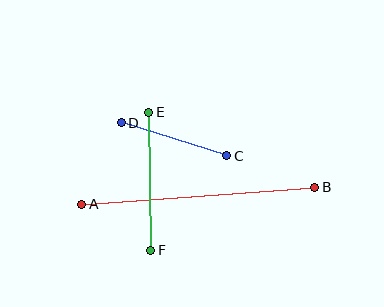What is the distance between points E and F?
The distance is approximately 138 pixels.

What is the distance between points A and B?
The distance is approximately 233 pixels.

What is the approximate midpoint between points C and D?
The midpoint is at approximately (174, 139) pixels.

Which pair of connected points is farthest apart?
Points A and B are farthest apart.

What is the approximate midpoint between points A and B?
The midpoint is at approximately (198, 196) pixels.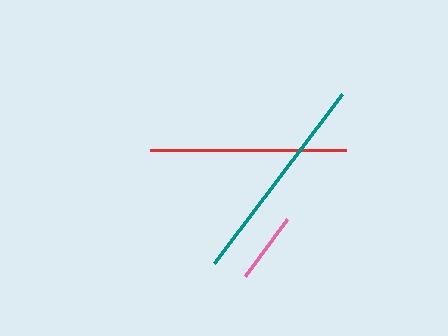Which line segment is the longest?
The teal line is the longest at approximately 212 pixels.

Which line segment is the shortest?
The pink line is the shortest at approximately 71 pixels.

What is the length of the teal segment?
The teal segment is approximately 212 pixels long.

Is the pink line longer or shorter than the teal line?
The teal line is longer than the pink line.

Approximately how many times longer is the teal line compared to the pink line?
The teal line is approximately 3.0 times the length of the pink line.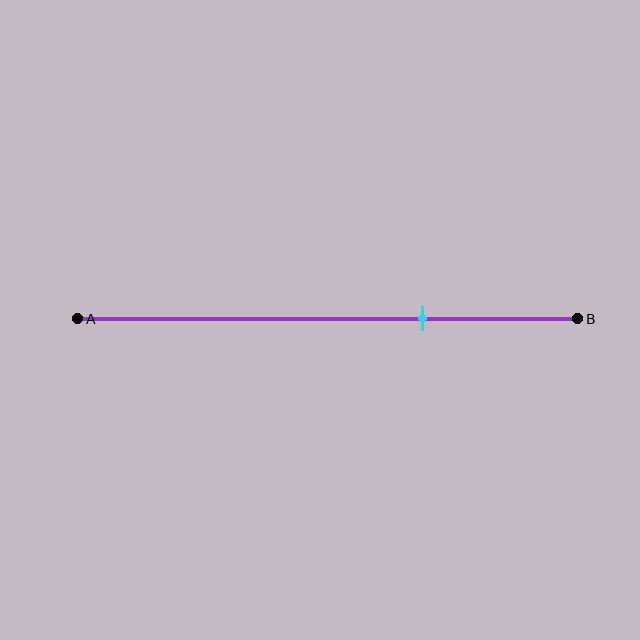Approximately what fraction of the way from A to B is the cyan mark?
The cyan mark is approximately 70% of the way from A to B.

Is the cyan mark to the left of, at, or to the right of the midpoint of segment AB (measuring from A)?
The cyan mark is to the right of the midpoint of segment AB.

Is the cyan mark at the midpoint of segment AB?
No, the mark is at about 70% from A, not at the 50% midpoint.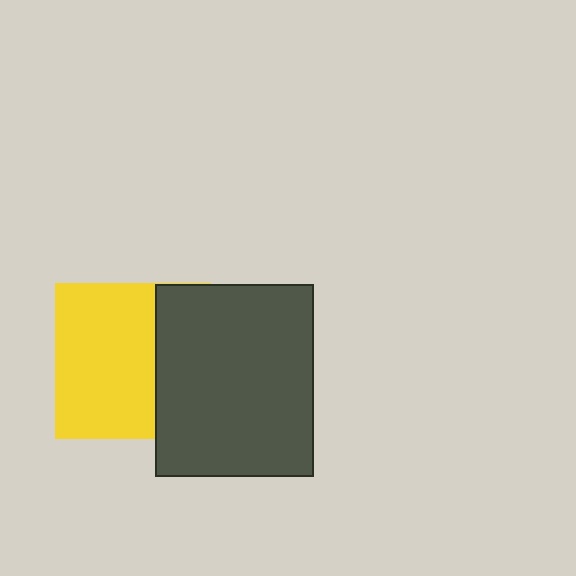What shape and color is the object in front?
The object in front is a dark gray rectangle.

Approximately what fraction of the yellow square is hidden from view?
Roughly 36% of the yellow square is hidden behind the dark gray rectangle.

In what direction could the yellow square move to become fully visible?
The yellow square could move left. That would shift it out from behind the dark gray rectangle entirely.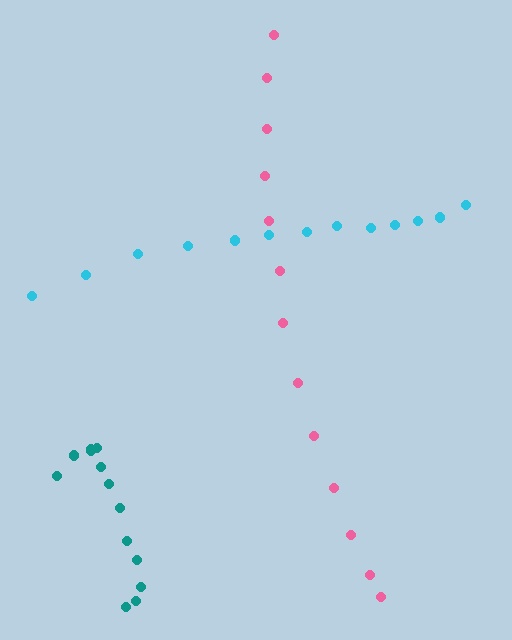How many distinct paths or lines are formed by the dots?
There are 3 distinct paths.